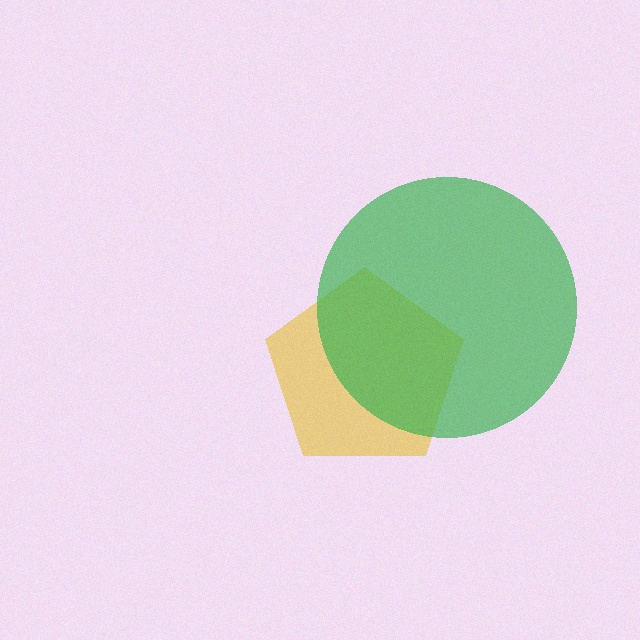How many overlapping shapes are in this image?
There are 2 overlapping shapes in the image.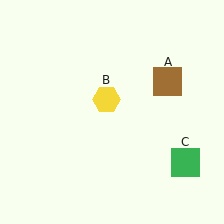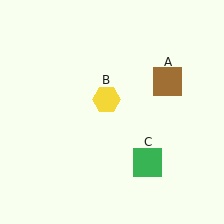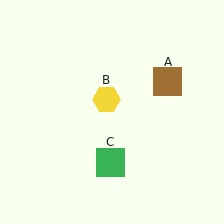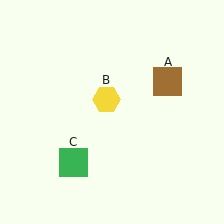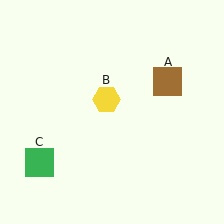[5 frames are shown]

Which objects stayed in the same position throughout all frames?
Brown square (object A) and yellow hexagon (object B) remained stationary.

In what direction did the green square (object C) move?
The green square (object C) moved left.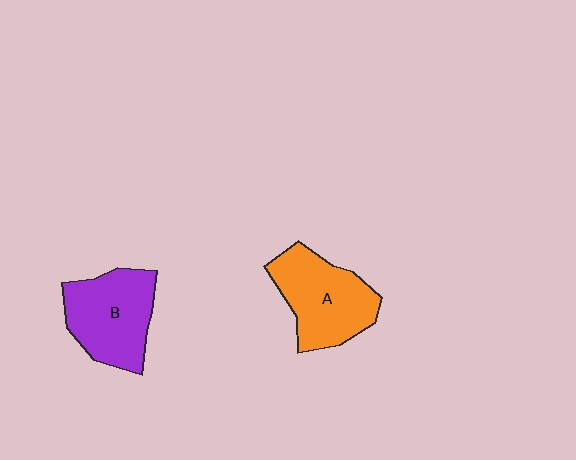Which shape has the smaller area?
Shape B (purple).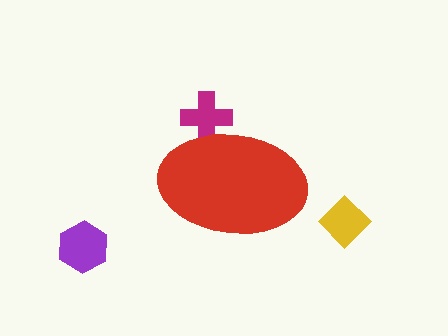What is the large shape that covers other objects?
A red ellipse.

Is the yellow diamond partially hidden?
No, the yellow diamond is fully visible.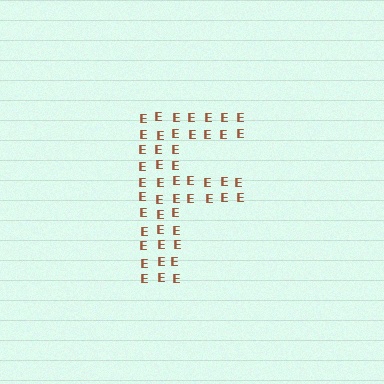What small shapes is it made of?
It is made of small letter E's.